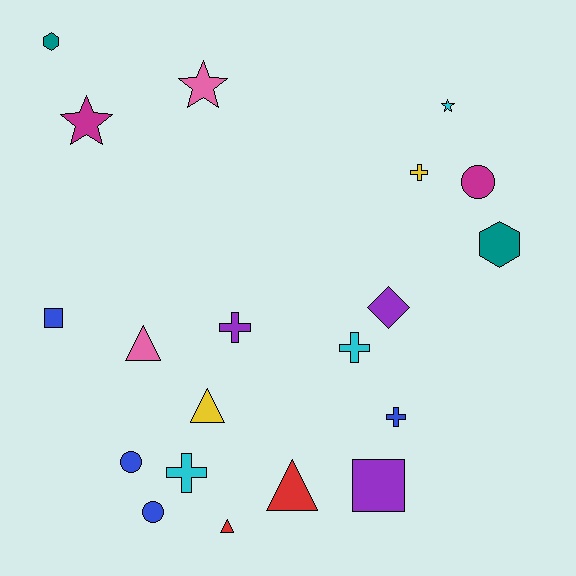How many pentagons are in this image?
There are no pentagons.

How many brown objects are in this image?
There are no brown objects.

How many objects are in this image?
There are 20 objects.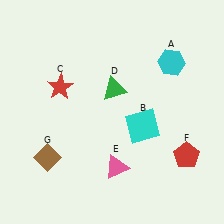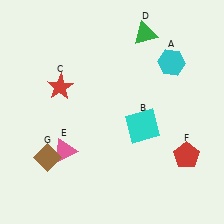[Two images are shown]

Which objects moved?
The objects that moved are: the green triangle (D), the pink triangle (E).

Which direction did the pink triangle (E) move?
The pink triangle (E) moved left.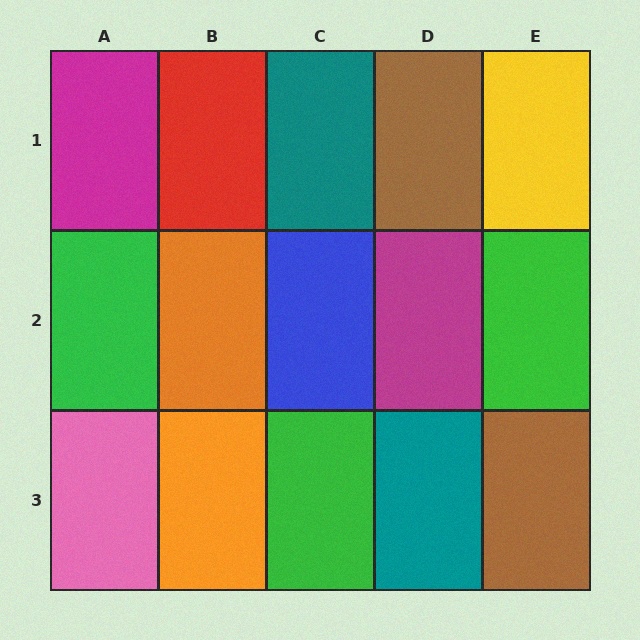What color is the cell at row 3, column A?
Pink.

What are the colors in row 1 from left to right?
Magenta, red, teal, brown, yellow.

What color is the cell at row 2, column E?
Green.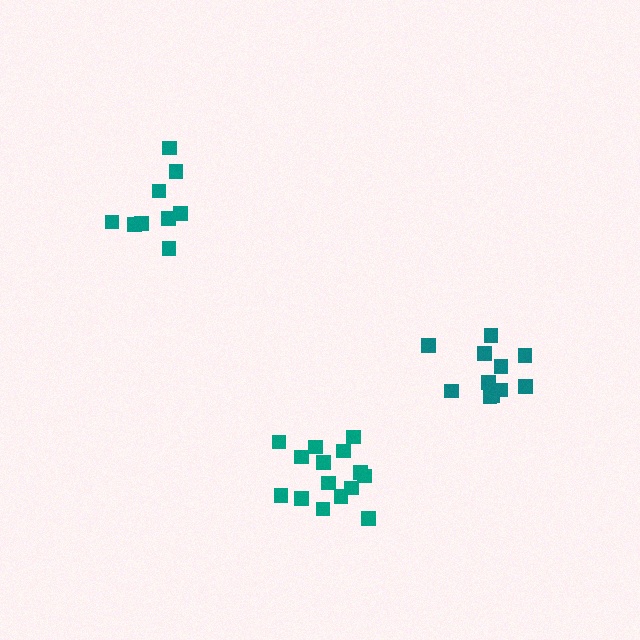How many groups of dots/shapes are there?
There are 3 groups.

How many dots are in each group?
Group 1: 15 dots, Group 2: 11 dots, Group 3: 10 dots (36 total).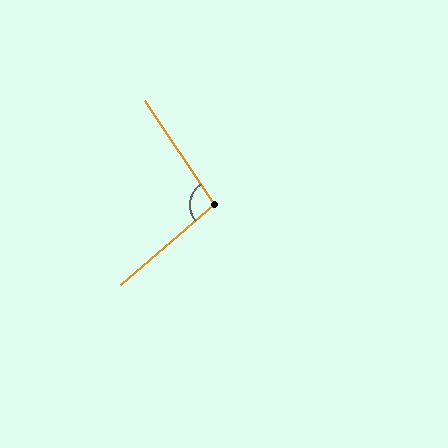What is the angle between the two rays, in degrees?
Approximately 97 degrees.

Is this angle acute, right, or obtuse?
It is obtuse.